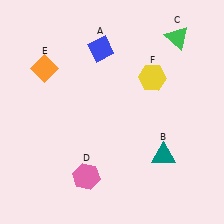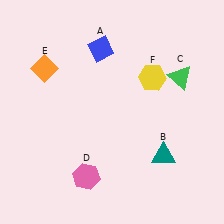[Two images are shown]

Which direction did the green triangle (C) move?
The green triangle (C) moved down.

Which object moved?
The green triangle (C) moved down.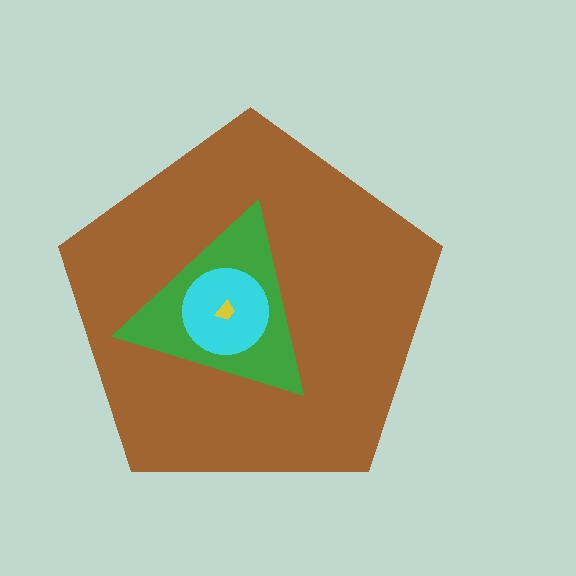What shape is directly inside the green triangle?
The cyan circle.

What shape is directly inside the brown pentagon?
The green triangle.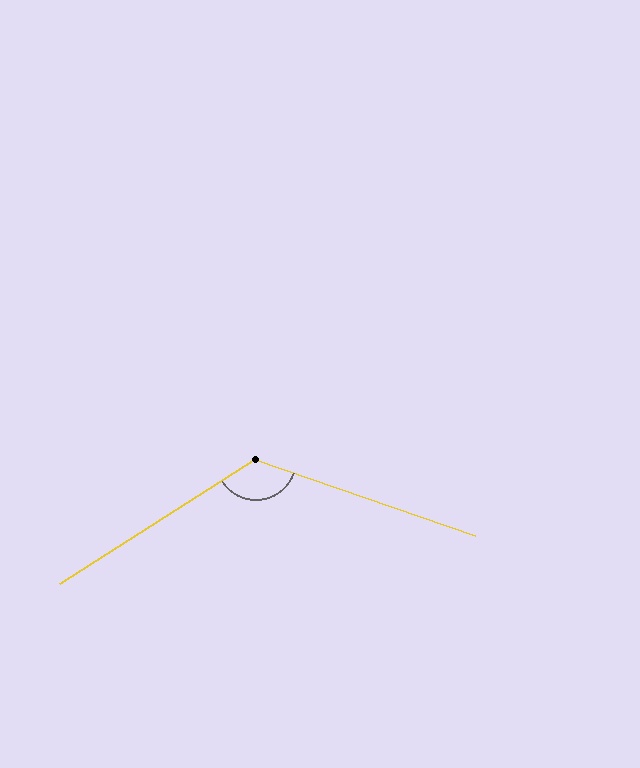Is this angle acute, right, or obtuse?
It is obtuse.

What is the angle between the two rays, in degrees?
Approximately 129 degrees.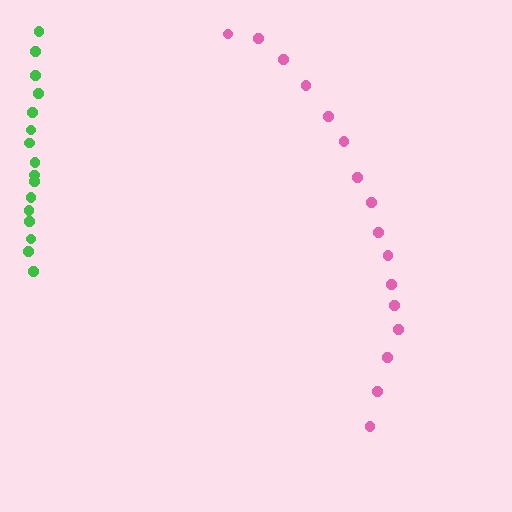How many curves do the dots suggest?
There are 2 distinct paths.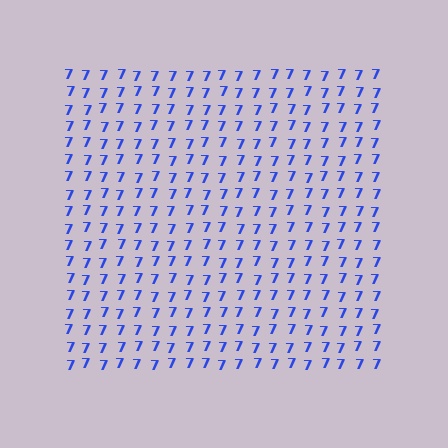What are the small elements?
The small elements are digit 7's.